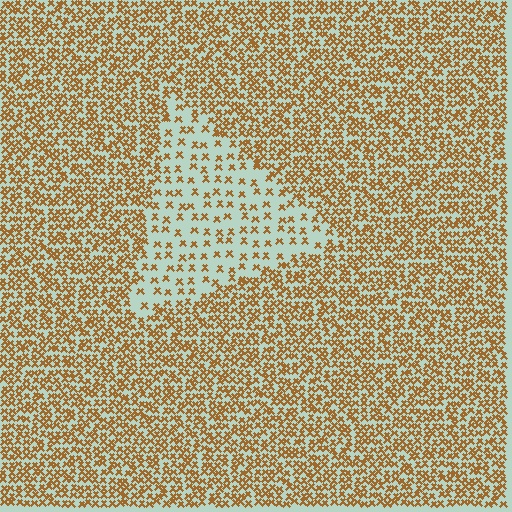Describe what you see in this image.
The image contains small brown elements arranged at two different densities. A triangle-shaped region is visible where the elements are less densely packed than the surrounding area.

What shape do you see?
I see a triangle.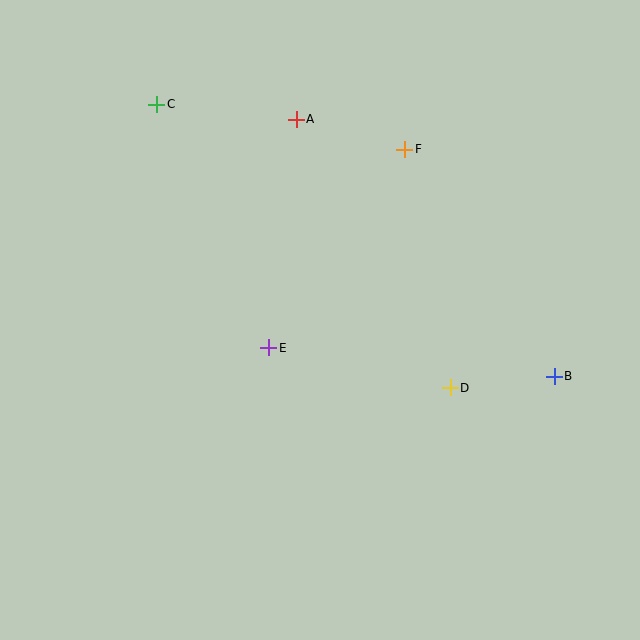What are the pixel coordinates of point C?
Point C is at (157, 104).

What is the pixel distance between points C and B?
The distance between C and B is 482 pixels.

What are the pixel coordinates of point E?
Point E is at (269, 348).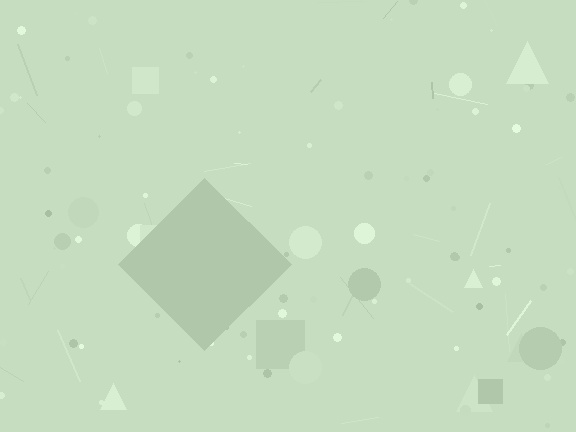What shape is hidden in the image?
A diamond is hidden in the image.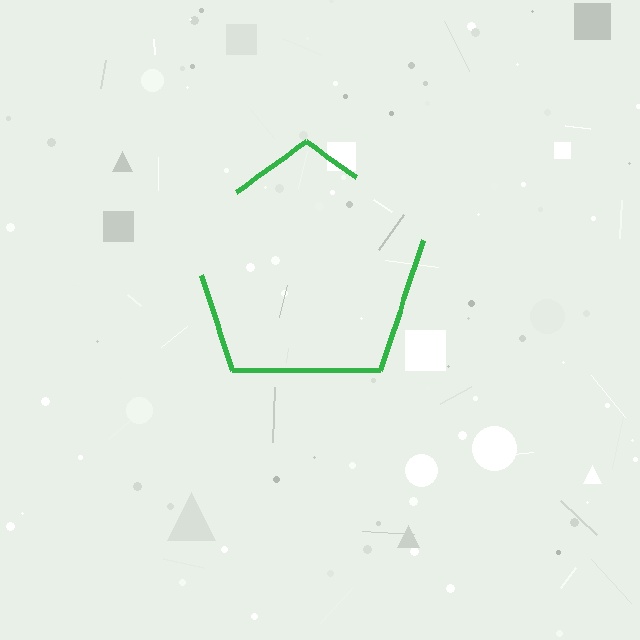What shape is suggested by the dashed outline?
The dashed outline suggests a pentagon.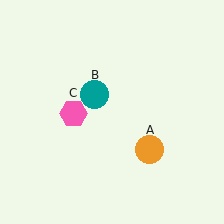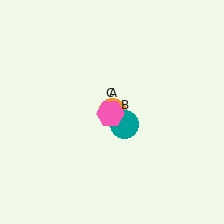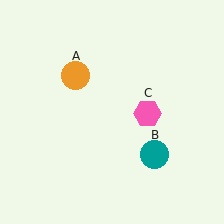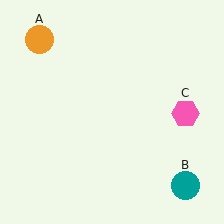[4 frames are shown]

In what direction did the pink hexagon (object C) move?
The pink hexagon (object C) moved right.